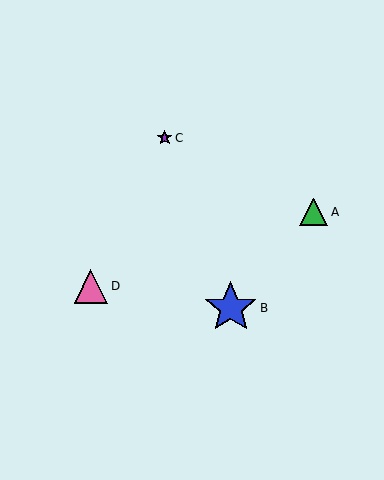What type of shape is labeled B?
Shape B is a blue star.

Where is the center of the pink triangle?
The center of the pink triangle is at (91, 286).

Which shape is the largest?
The blue star (labeled B) is the largest.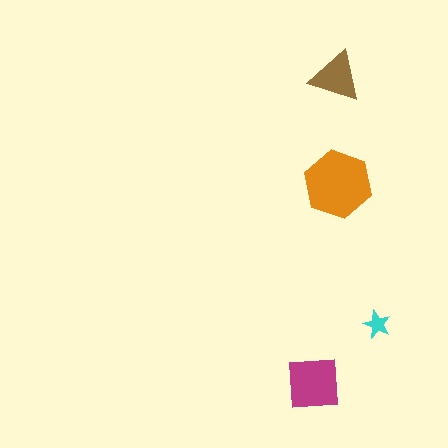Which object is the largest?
The orange hexagon.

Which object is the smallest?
The cyan star.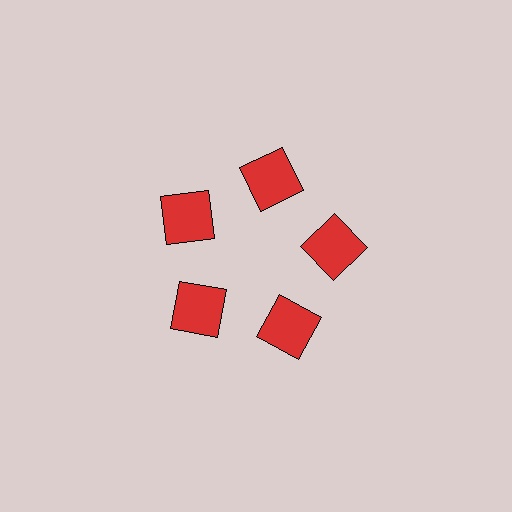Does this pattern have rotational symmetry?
Yes, this pattern has 5-fold rotational symmetry. It looks the same after rotating 72 degrees around the center.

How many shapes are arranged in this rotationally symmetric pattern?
There are 5 shapes, arranged in 5 groups of 1.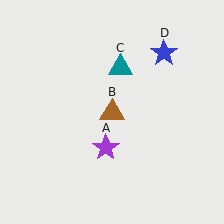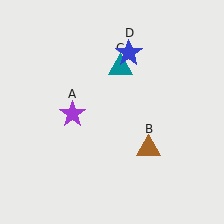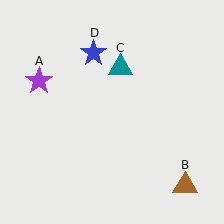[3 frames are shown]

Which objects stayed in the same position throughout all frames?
Teal triangle (object C) remained stationary.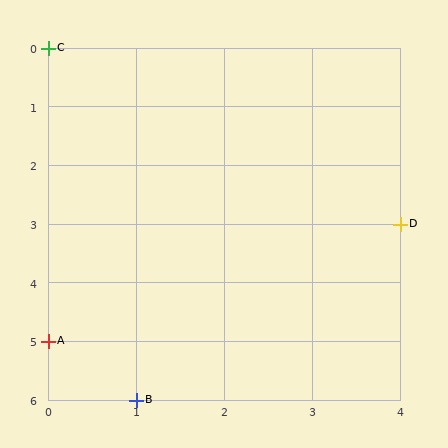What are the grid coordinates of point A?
Point A is at grid coordinates (0, 5).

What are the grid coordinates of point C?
Point C is at grid coordinates (0, 0).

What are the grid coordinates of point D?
Point D is at grid coordinates (4, 3).